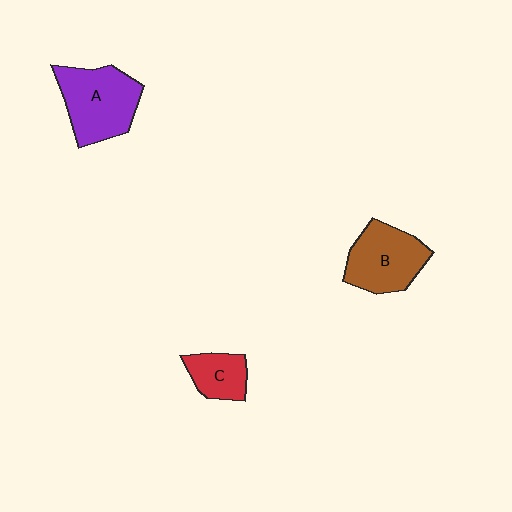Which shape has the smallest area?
Shape C (red).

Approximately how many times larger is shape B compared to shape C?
Approximately 1.7 times.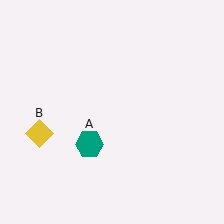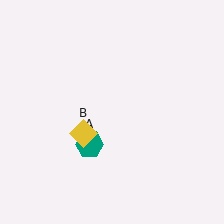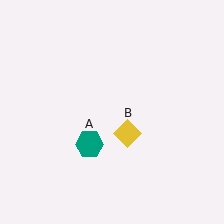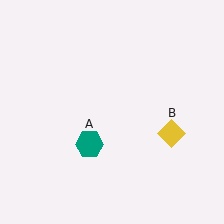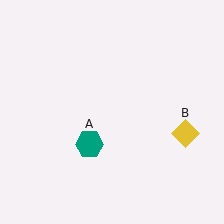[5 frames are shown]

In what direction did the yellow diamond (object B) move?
The yellow diamond (object B) moved right.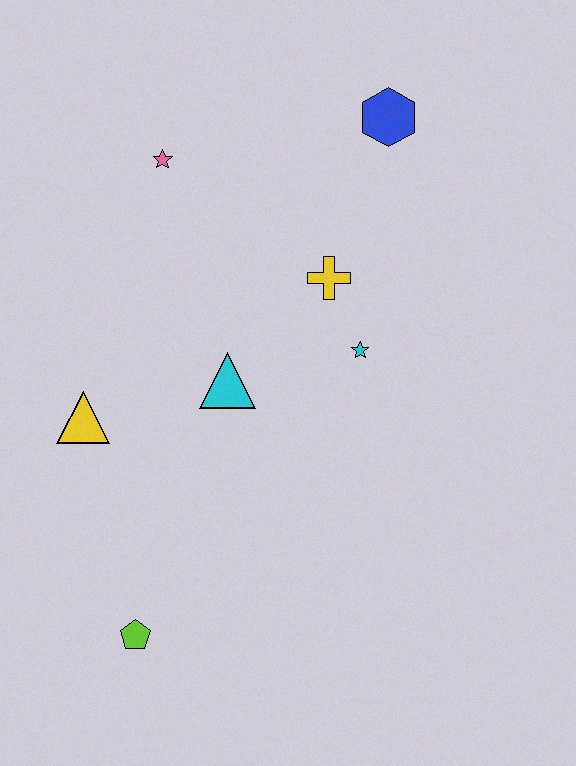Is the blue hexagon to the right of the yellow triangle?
Yes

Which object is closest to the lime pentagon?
The yellow triangle is closest to the lime pentagon.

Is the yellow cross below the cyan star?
No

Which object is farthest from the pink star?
The lime pentagon is farthest from the pink star.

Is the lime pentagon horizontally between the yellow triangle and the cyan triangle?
Yes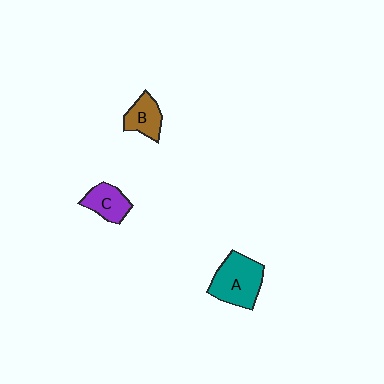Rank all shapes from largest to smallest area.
From largest to smallest: A (teal), C (purple), B (brown).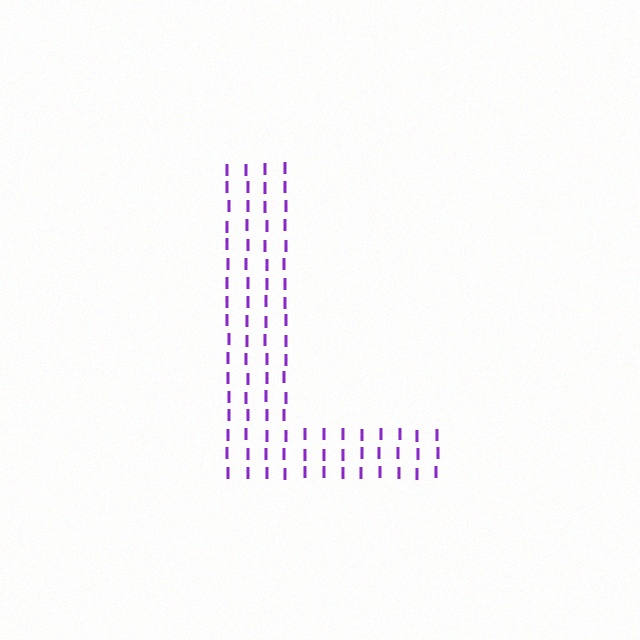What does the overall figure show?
The overall figure shows the letter L.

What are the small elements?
The small elements are letter I's.